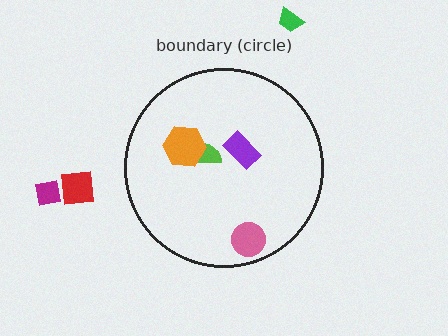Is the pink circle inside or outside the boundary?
Inside.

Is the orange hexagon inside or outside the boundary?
Inside.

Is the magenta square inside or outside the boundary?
Outside.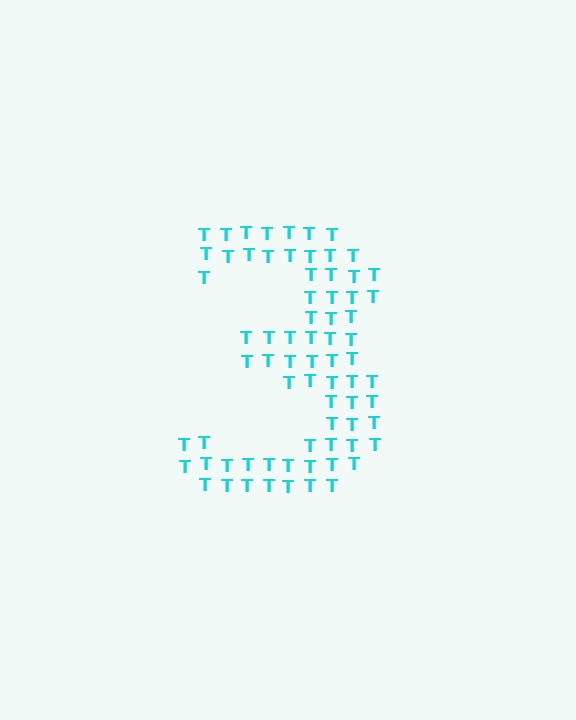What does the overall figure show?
The overall figure shows the digit 3.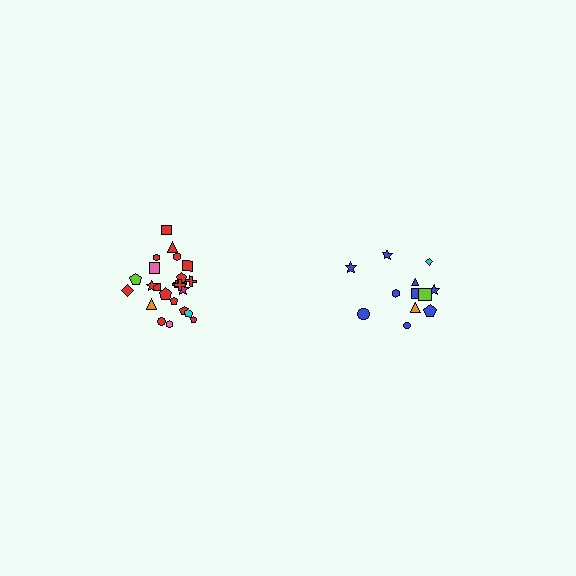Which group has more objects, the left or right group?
The left group.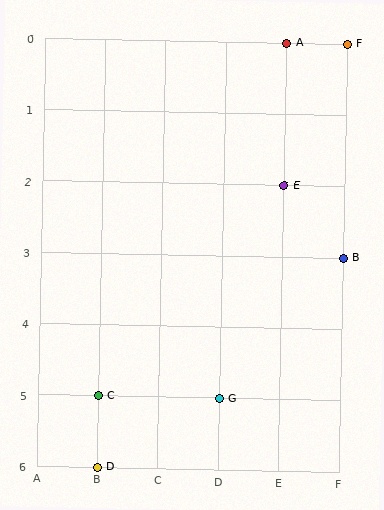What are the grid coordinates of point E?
Point E is at grid coordinates (E, 2).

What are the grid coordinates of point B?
Point B is at grid coordinates (F, 3).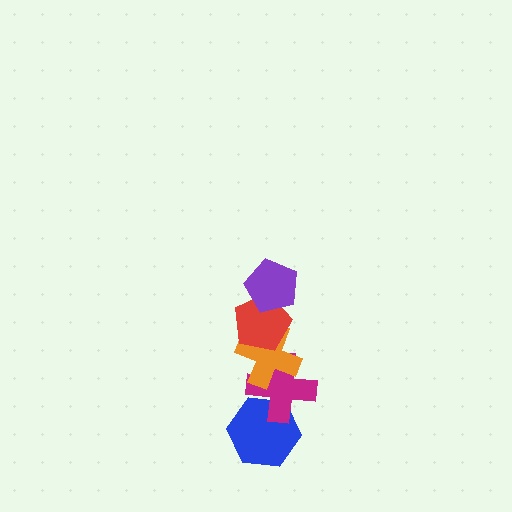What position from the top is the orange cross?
The orange cross is 3rd from the top.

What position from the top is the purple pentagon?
The purple pentagon is 1st from the top.